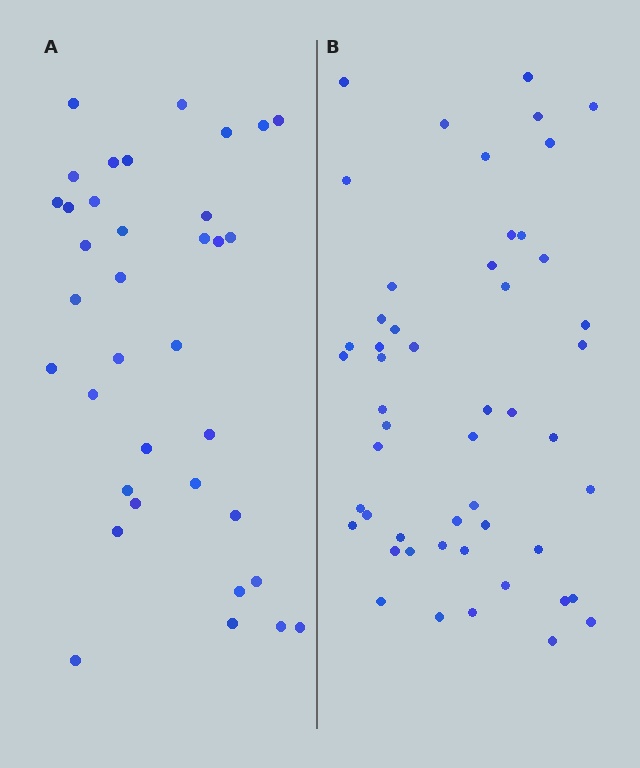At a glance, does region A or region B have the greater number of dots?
Region B (the right region) has more dots.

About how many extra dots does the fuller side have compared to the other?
Region B has approximately 15 more dots than region A.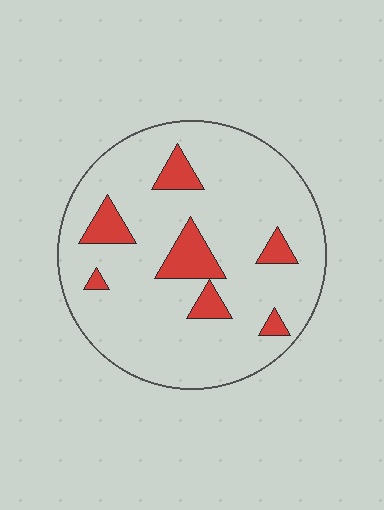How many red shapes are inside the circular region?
7.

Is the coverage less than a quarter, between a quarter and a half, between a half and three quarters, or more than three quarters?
Less than a quarter.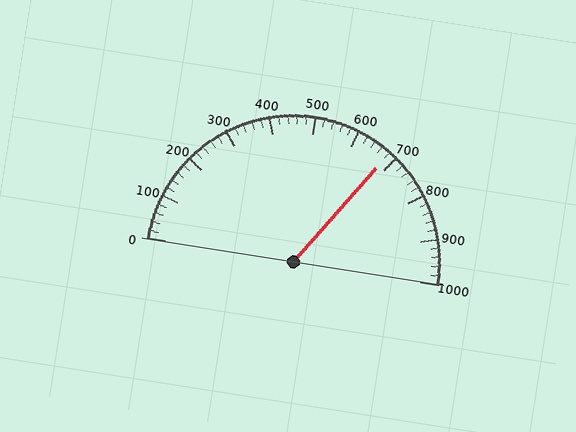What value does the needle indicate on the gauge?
The needle indicates approximately 680.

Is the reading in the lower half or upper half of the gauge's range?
The reading is in the upper half of the range (0 to 1000).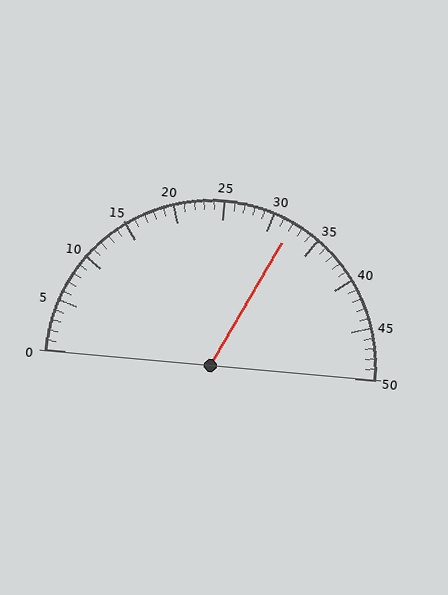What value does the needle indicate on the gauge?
The needle indicates approximately 32.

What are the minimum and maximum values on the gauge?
The gauge ranges from 0 to 50.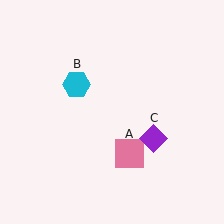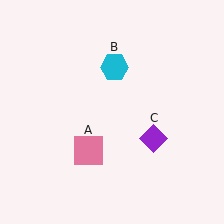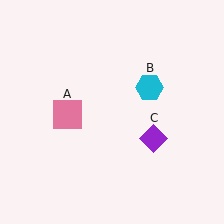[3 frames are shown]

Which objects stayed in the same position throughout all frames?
Purple diamond (object C) remained stationary.